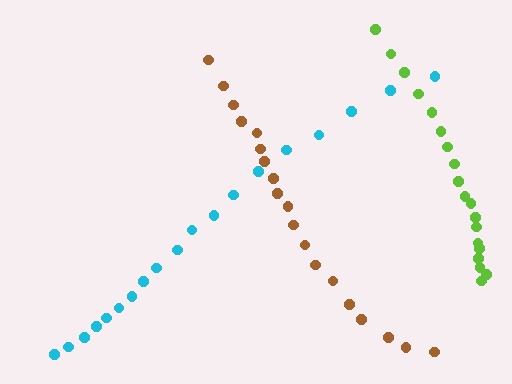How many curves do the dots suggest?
There are 3 distinct paths.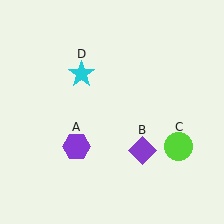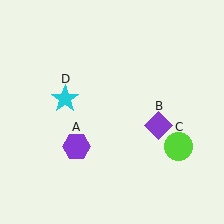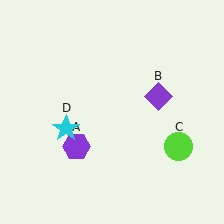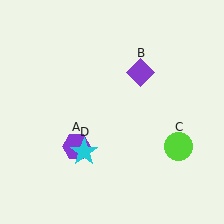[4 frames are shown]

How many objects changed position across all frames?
2 objects changed position: purple diamond (object B), cyan star (object D).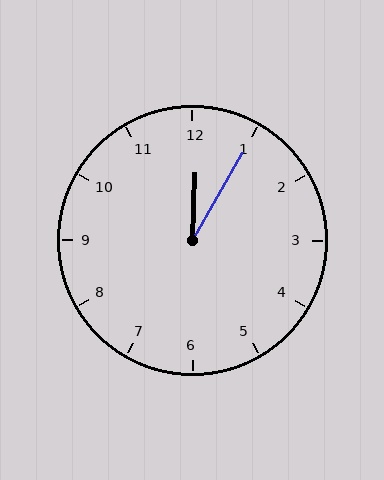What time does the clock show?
12:05.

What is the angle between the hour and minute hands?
Approximately 28 degrees.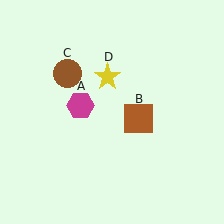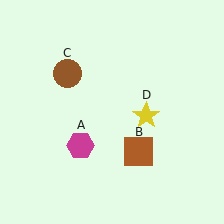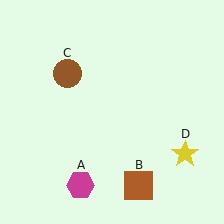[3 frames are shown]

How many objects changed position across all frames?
3 objects changed position: magenta hexagon (object A), brown square (object B), yellow star (object D).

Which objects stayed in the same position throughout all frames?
Brown circle (object C) remained stationary.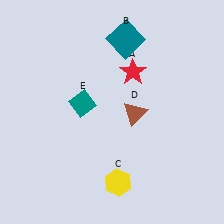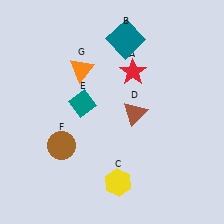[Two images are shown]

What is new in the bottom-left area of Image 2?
A brown circle (F) was added in the bottom-left area of Image 2.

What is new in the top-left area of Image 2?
An orange triangle (G) was added in the top-left area of Image 2.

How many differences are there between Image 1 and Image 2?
There are 2 differences between the two images.